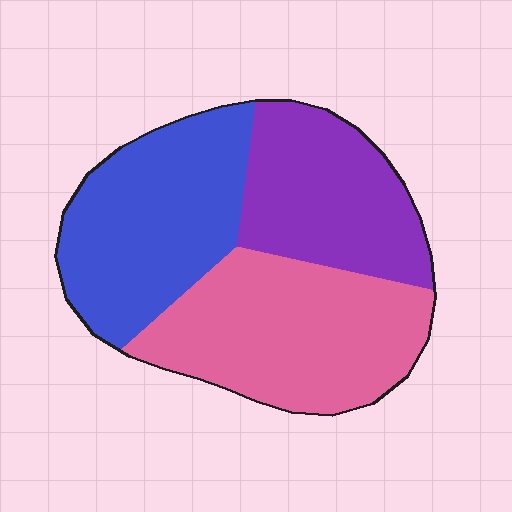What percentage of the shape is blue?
Blue takes up about one third (1/3) of the shape.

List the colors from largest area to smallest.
From largest to smallest: pink, blue, purple.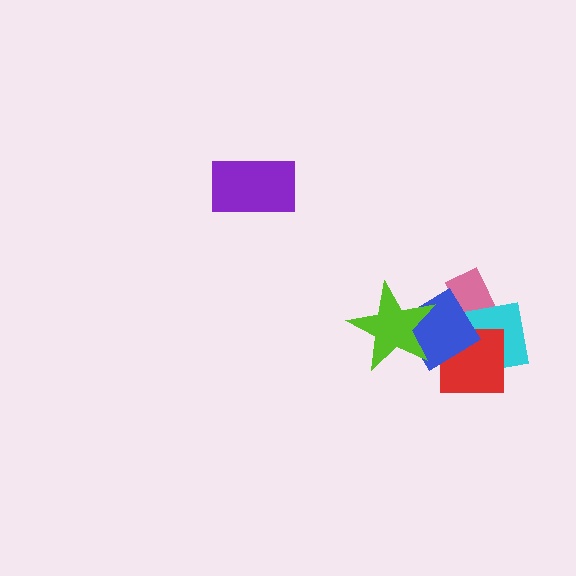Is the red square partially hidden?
Yes, it is partially covered by another shape.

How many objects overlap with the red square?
2 objects overlap with the red square.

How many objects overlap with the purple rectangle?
0 objects overlap with the purple rectangle.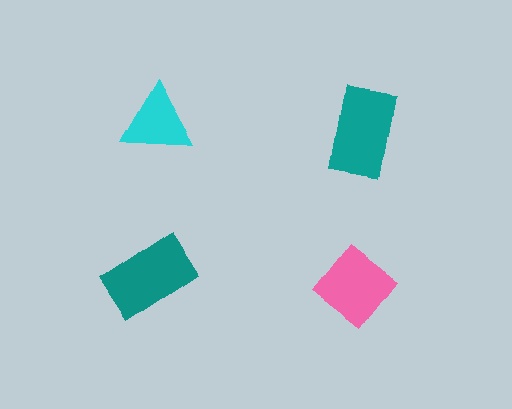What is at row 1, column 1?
A cyan triangle.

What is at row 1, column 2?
A teal rectangle.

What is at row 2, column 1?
A teal rectangle.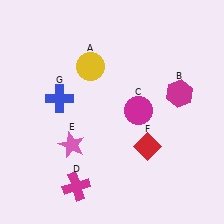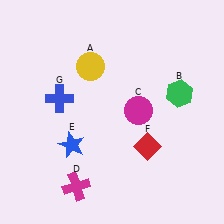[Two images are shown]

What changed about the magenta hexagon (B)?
In Image 1, B is magenta. In Image 2, it changed to green.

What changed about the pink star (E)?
In Image 1, E is pink. In Image 2, it changed to blue.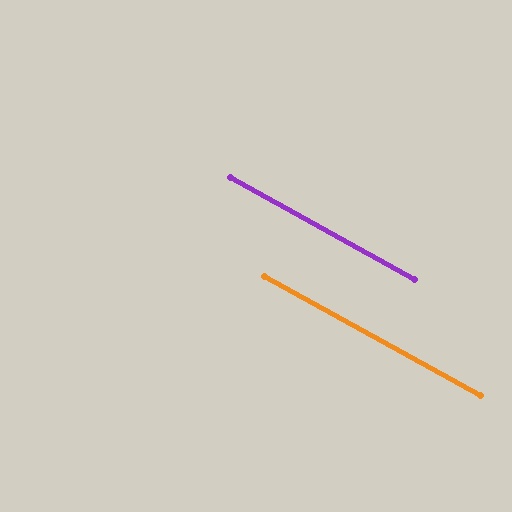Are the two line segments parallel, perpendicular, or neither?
Parallel — their directions differ by only 0.3°.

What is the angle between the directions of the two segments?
Approximately 0 degrees.